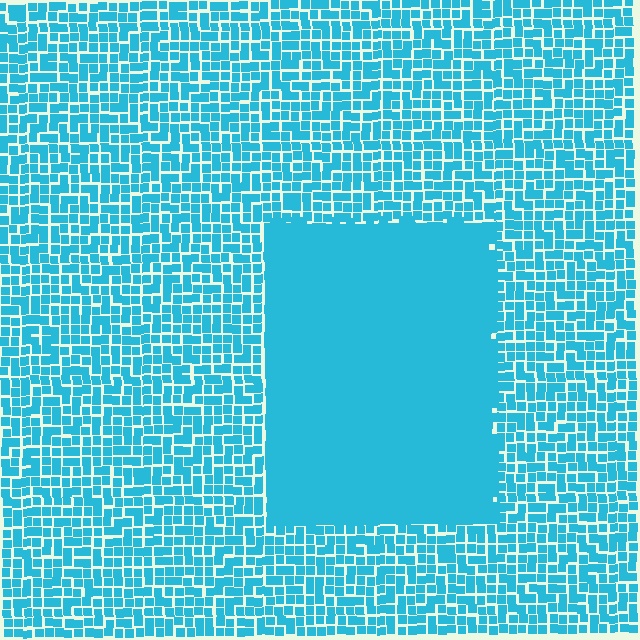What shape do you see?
I see a rectangle.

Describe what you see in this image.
The image contains small cyan elements arranged at two different densities. A rectangle-shaped region is visible where the elements are more densely packed than the surrounding area.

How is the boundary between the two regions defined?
The boundary is defined by a change in element density (approximately 2.2x ratio). All elements are the same color, size, and shape.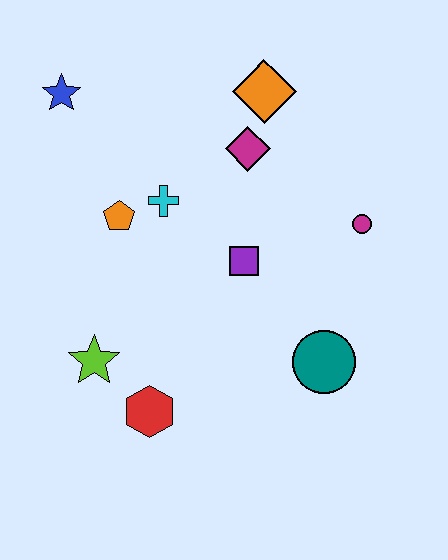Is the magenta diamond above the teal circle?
Yes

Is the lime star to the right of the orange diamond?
No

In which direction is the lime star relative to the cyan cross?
The lime star is below the cyan cross.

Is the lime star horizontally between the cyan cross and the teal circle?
No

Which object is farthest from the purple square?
The blue star is farthest from the purple square.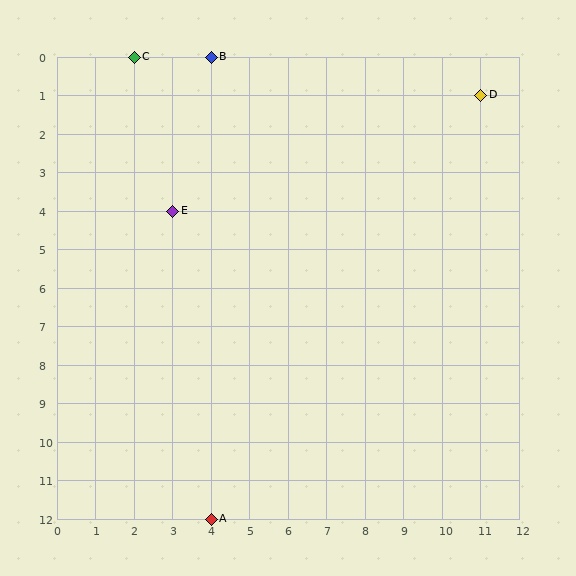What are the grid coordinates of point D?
Point D is at grid coordinates (11, 1).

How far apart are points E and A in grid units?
Points E and A are 1 column and 8 rows apart (about 8.1 grid units diagonally).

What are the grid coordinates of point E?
Point E is at grid coordinates (3, 4).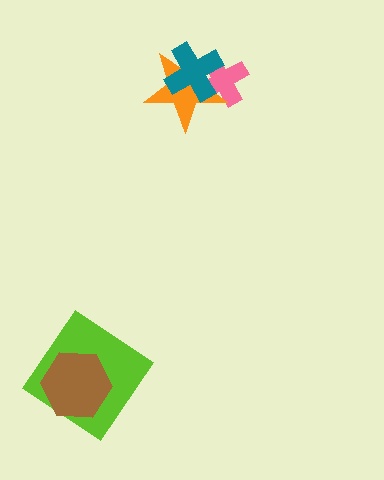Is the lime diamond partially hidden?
Yes, it is partially covered by another shape.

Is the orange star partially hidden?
Yes, it is partially covered by another shape.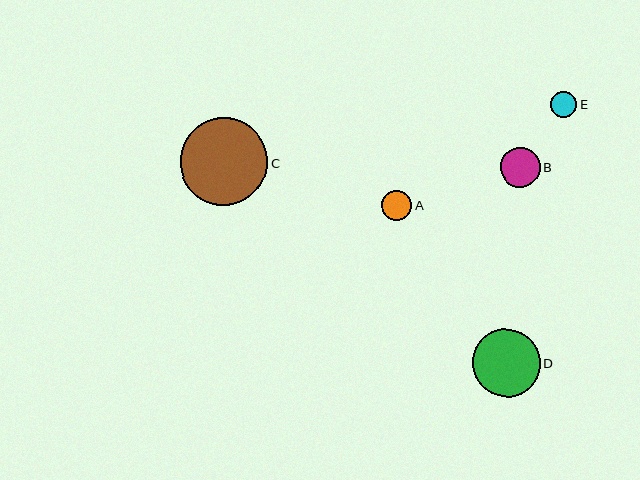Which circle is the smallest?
Circle E is the smallest with a size of approximately 26 pixels.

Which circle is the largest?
Circle C is the largest with a size of approximately 88 pixels.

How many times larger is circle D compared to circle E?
Circle D is approximately 2.5 times the size of circle E.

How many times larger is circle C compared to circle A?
Circle C is approximately 2.9 times the size of circle A.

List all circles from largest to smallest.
From largest to smallest: C, D, B, A, E.